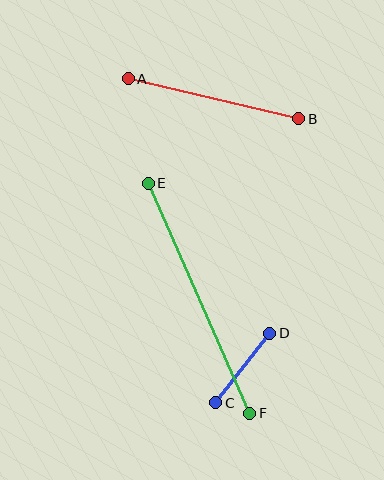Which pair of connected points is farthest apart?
Points E and F are farthest apart.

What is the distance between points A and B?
The distance is approximately 175 pixels.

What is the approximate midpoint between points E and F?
The midpoint is at approximately (199, 298) pixels.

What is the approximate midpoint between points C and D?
The midpoint is at approximately (243, 368) pixels.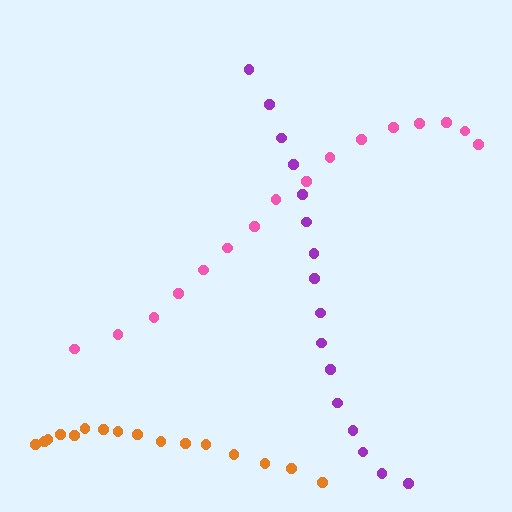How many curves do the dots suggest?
There are 3 distinct paths.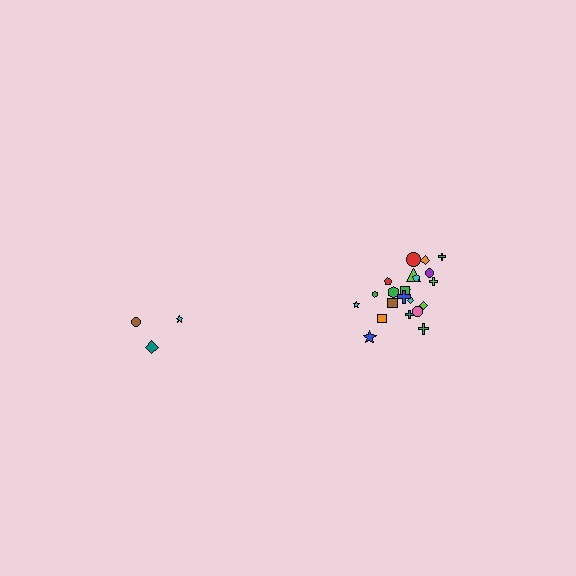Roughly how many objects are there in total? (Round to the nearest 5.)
Roughly 25 objects in total.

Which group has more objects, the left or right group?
The right group.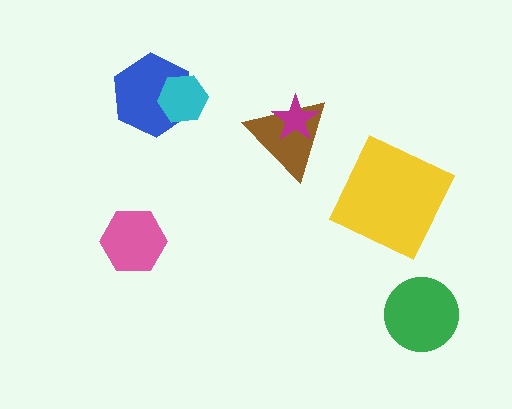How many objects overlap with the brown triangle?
1 object overlaps with the brown triangle.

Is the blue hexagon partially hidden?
Yes, it is partially covered by another shape.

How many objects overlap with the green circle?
0 objects overlap with the green circle.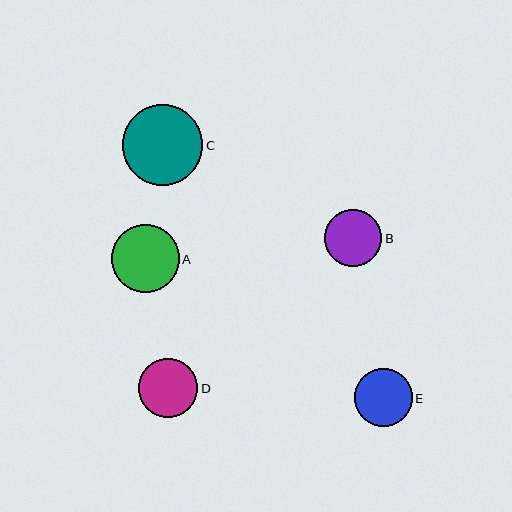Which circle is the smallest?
Circle B is the smallest with a size of approximately 58 pixels.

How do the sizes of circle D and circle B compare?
Circle D and circle B are approximately the same size.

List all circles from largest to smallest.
From largest to smallest: C, A, D, E, B.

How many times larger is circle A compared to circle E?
Circle A is approximately 1.2 times the size of circle E.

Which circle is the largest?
Circle C is the largest with a size of approximately 81 pixels.